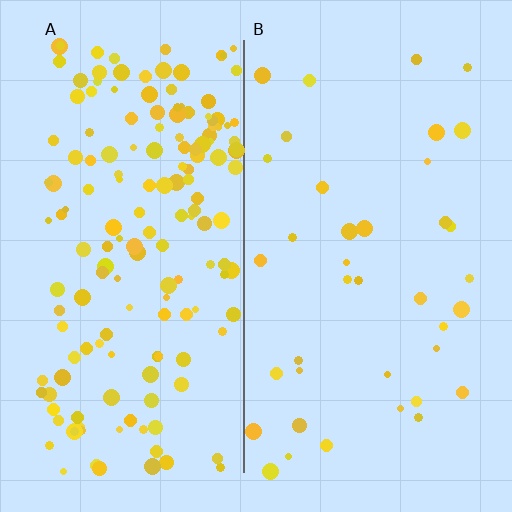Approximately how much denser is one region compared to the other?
Approximately 4.3× — region A over region B.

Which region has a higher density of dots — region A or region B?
A (the left).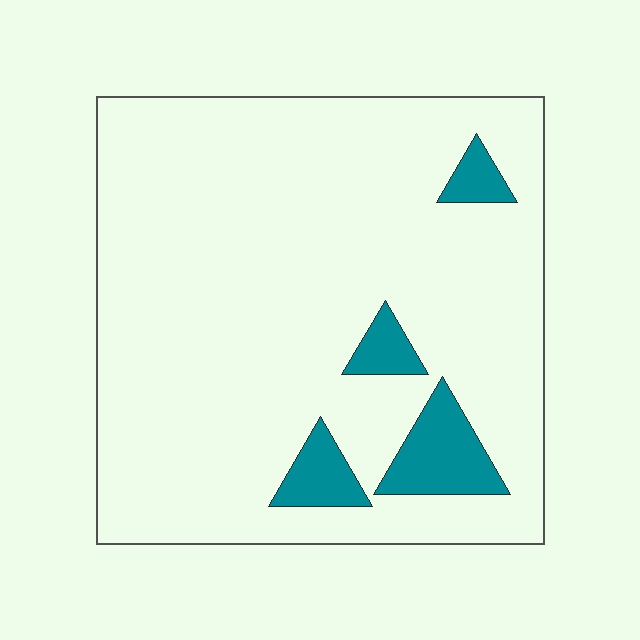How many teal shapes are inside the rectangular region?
4.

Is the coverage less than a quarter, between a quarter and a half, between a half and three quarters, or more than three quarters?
Less than a quarter.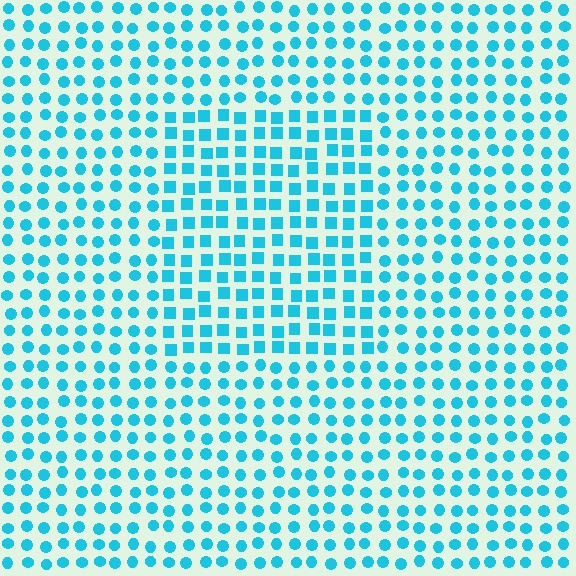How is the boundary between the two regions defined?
The boundary is defined by a change in element shape: squares inside vs. circles outside. All elements share the same color and spacing.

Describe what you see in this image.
The image is filled with small cyan elements arranged in a uniform grid. A rectangle-shaped region contains squares, while the surrounding area contains circles. The boundary is defined purely by the change in element shape.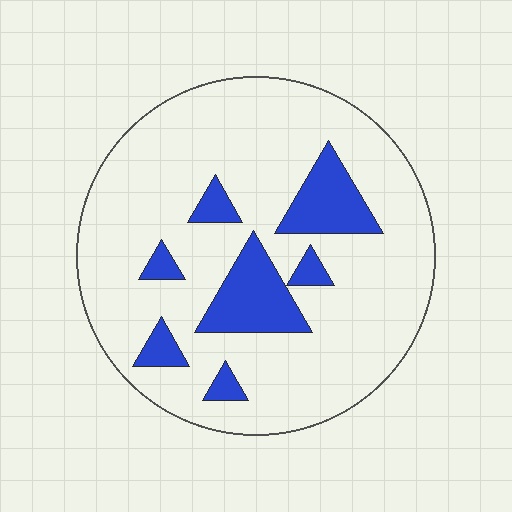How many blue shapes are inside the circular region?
7.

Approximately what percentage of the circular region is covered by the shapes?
Approximately 15%.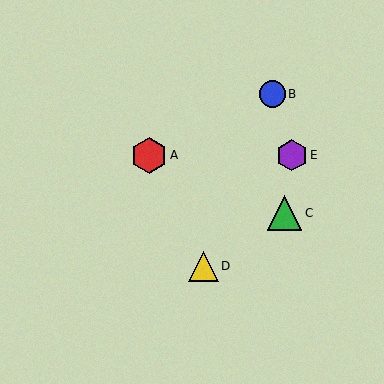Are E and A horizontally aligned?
Yes, both are at y≈155.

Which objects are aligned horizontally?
Objects A, E are aligned horizontally.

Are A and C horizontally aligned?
No, A is at y≈155 and C is at y≈213.